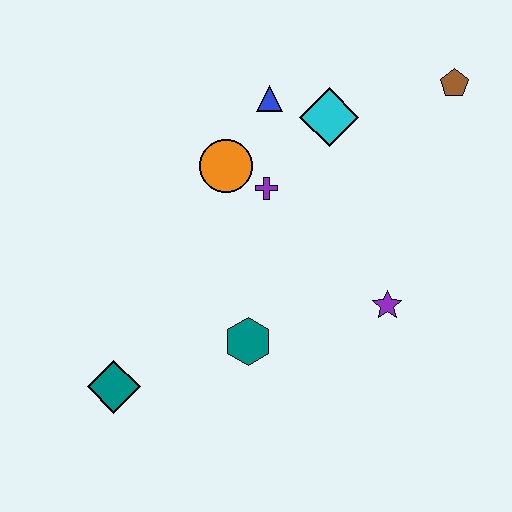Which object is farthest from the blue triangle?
The teal diamond is farthest from the blue triangle.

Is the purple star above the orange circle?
No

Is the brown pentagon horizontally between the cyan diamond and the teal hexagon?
No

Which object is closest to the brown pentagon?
The cyan diamond is closest to the brown pentagon.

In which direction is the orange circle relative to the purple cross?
The orange circle is to the left of the purple cross.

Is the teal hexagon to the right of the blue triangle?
No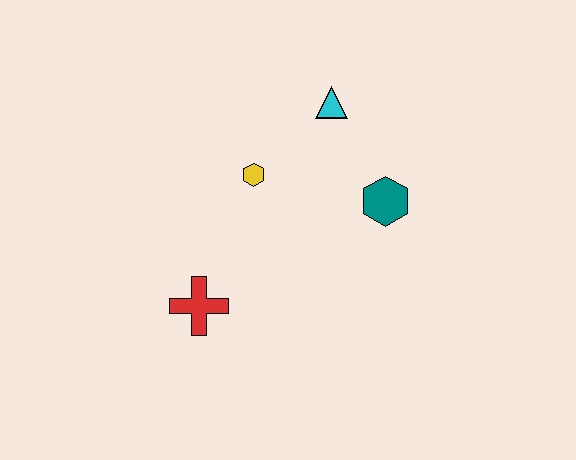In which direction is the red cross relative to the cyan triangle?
The red cross is below the cyan triangle.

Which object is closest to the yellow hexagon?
The cyan triangle is closest to the yellow hexagon.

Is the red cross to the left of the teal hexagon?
Yes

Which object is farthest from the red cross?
The cyan triangle is farthest from the red cross.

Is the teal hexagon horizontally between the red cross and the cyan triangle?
No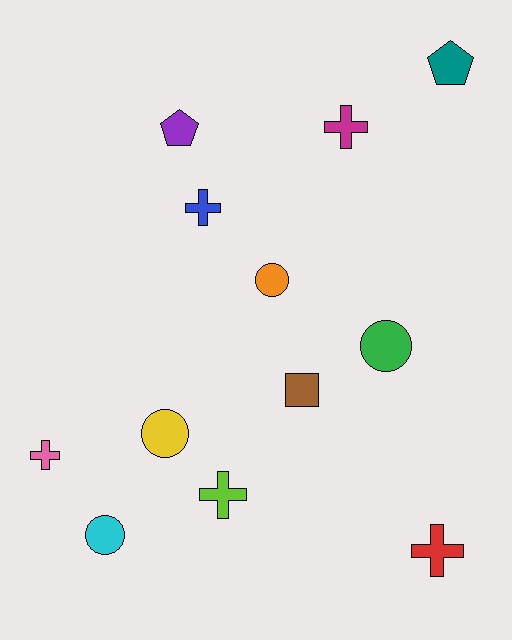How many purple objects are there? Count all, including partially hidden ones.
There is 1 purple object.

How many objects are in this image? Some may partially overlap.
There are 12 objects.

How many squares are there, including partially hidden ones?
There is 1 square.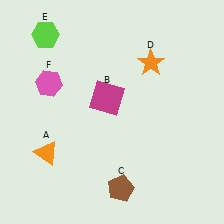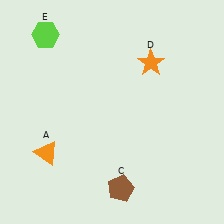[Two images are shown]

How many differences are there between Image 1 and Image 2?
There are 2 differences between the two images.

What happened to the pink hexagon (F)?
The pink hexagon (F) was removed in Image 2. It was in the top-left area of Image 1.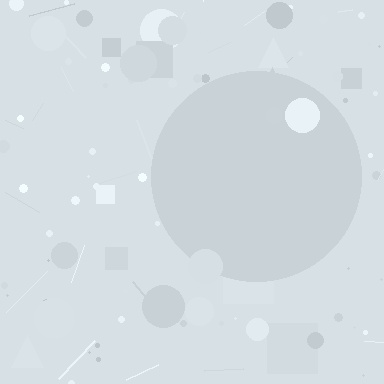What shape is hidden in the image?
A circle is hidden in the image.